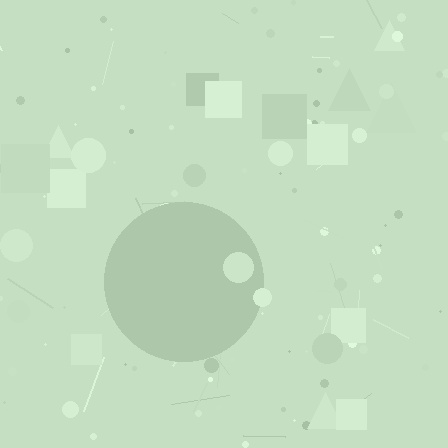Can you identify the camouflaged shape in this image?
The camouflaged shape is a circle.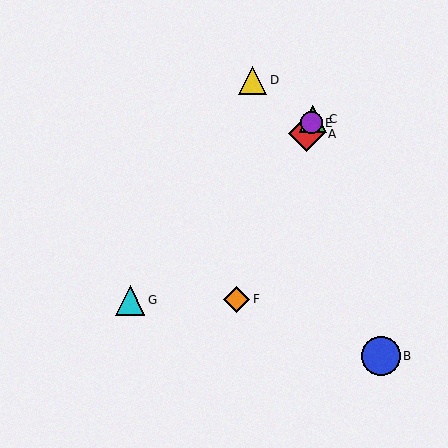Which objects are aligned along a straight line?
Objects A, C, E, F are aligned along a straight line.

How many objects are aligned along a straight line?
4 objects (A, C, E, F) are aligned along a straight line.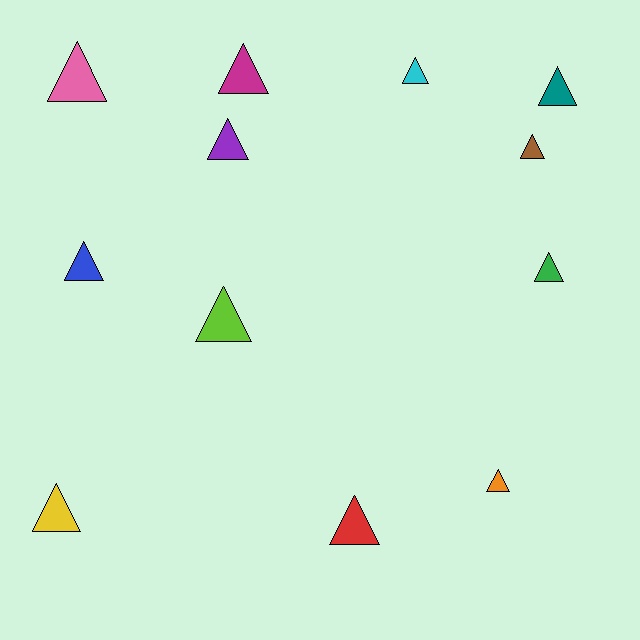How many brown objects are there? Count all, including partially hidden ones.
There is 1 brown object.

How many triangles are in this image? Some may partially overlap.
There are 12 triangles.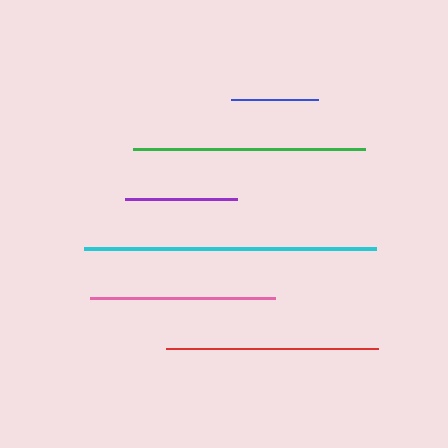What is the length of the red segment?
The red segment is approximately 212 pixels long.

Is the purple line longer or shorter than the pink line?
The pink line is longer than the purple line.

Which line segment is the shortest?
The blue line is the shortest at approximately 87 pixels.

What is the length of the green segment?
The green segment is approximately 232 pixels long.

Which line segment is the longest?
The cyan line is the longest at approximately 291 pixels.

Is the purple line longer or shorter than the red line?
The red line is longer than the purple line.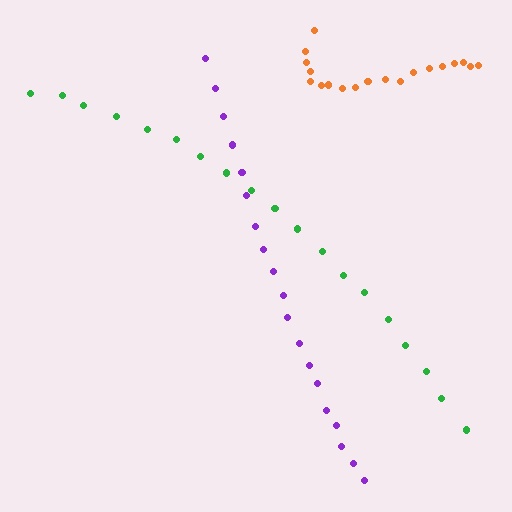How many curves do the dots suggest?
There are 3 distinct paths.